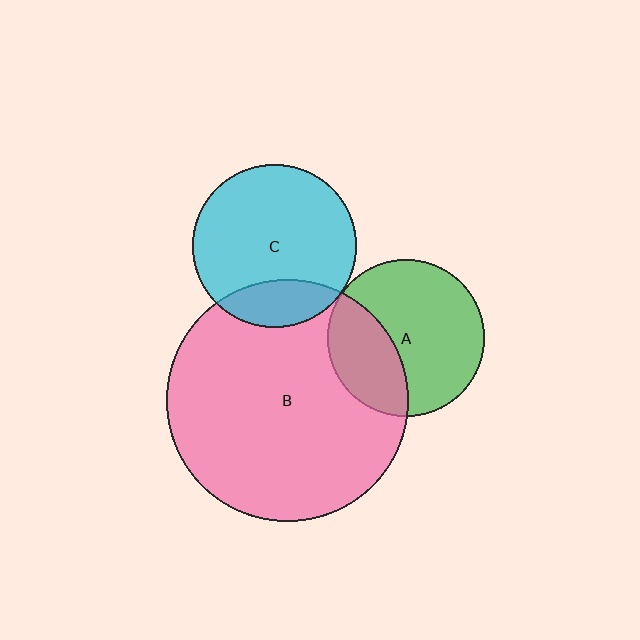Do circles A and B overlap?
Yes.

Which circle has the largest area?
Circle B (pink).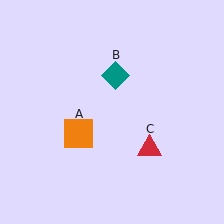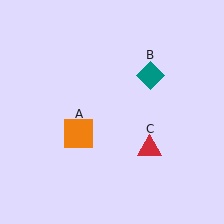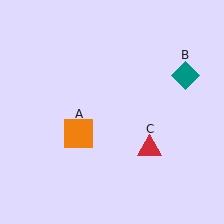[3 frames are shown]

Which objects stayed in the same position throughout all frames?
Orange square (object A) and red triangle (object C) remained stationary.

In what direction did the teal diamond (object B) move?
The teal diamond (object B) moved right.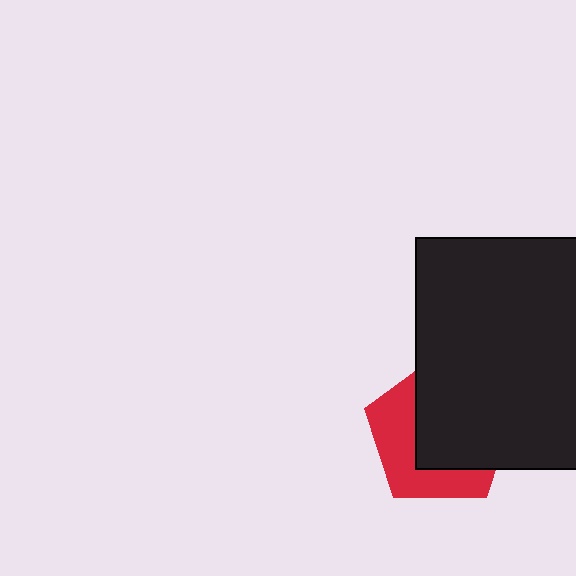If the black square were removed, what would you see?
You would see the complete red pentagon.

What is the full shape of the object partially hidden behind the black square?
The partially hidden object is a red pentagon.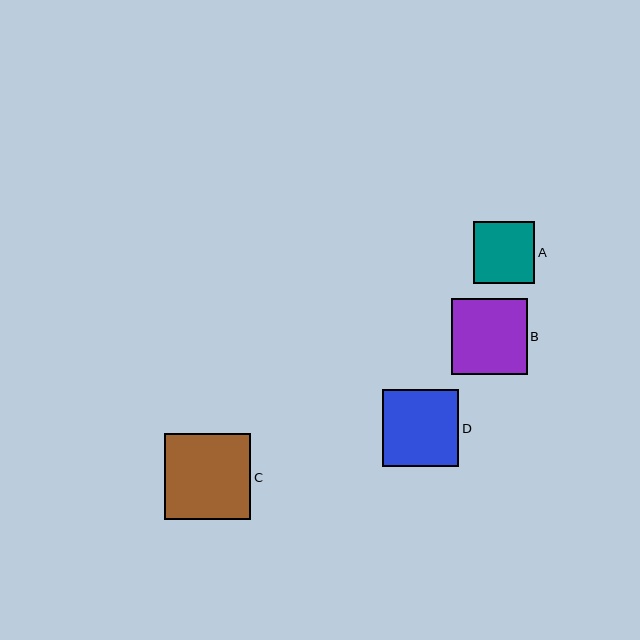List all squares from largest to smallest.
From largest to smallest: C, D, B, A.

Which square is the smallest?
Square A is the smallest with a size of approximately 61 pixels.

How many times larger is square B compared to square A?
Square B is approximately 1.2 times the size of square A.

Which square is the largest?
Square C is the largest with a size of approximately 86 pixels.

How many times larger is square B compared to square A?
Square B is approximately 1.2 times the size of square A.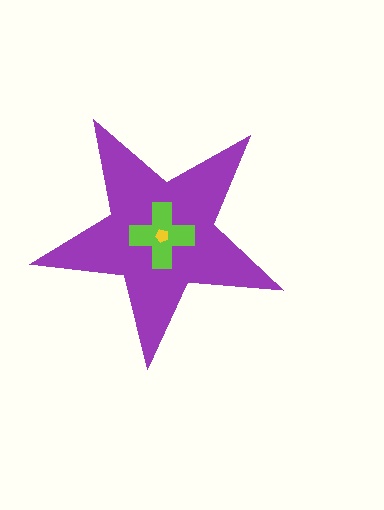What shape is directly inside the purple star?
The lime cross.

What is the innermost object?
The yellow pentagon.